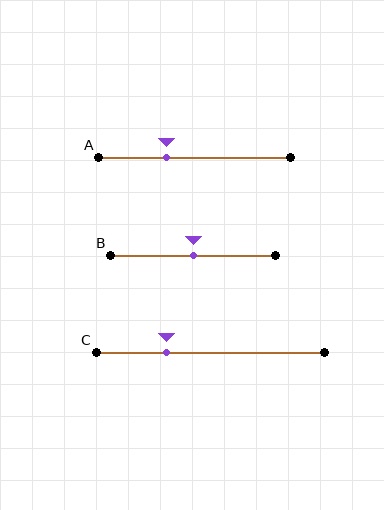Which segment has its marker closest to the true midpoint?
Segment B has its marker closest to the true midpoint.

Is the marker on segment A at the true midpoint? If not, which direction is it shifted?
No, the marker on segment A is shifted to the left by about 14% of the segment length.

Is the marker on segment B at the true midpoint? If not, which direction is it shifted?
Yes, the marker on segment B is at the true midpoint.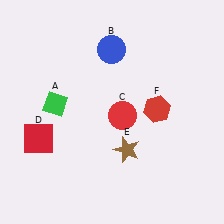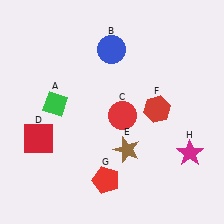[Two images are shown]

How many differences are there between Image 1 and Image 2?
There are 2 differences between the two images.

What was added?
A red pentagon (G), a magenta star (H) were added in Image 2.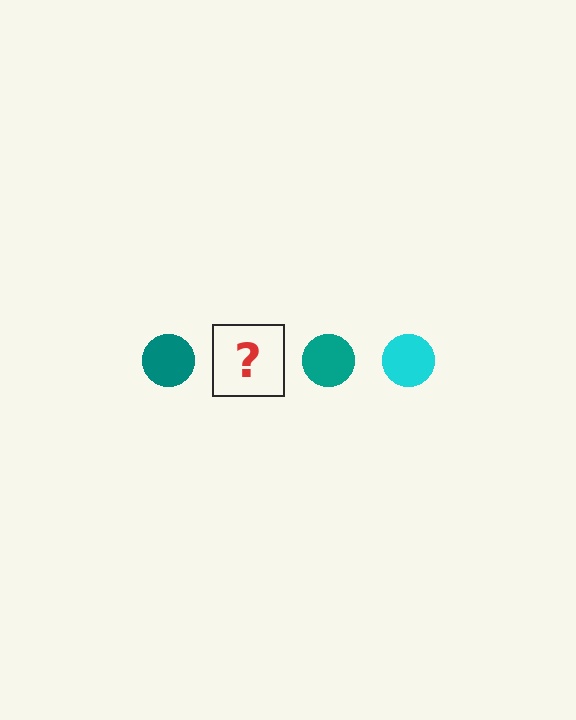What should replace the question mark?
The question mark should be replaced with a cyan circle.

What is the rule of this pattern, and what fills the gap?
The rule is that the pattern cycles through teal, cyan circles. The gap should be filled with a cyan circle.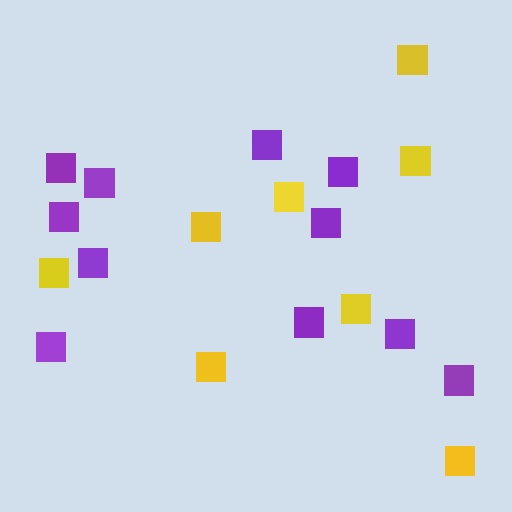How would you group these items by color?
There are 2 groups: one group of yellow squares (8) and one group of purple squares (11).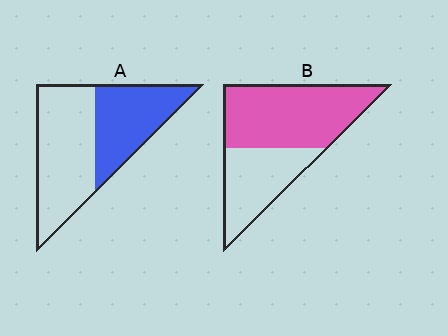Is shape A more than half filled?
No.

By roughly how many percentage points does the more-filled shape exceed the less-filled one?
By roughly 20 percentage points (B over A).